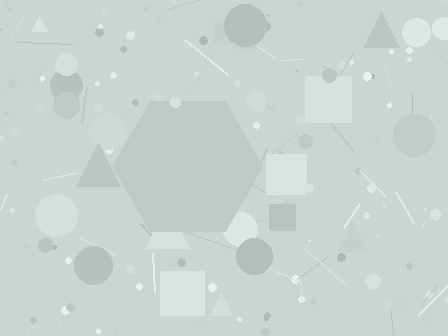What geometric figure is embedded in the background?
A hexagon is embedded in the background.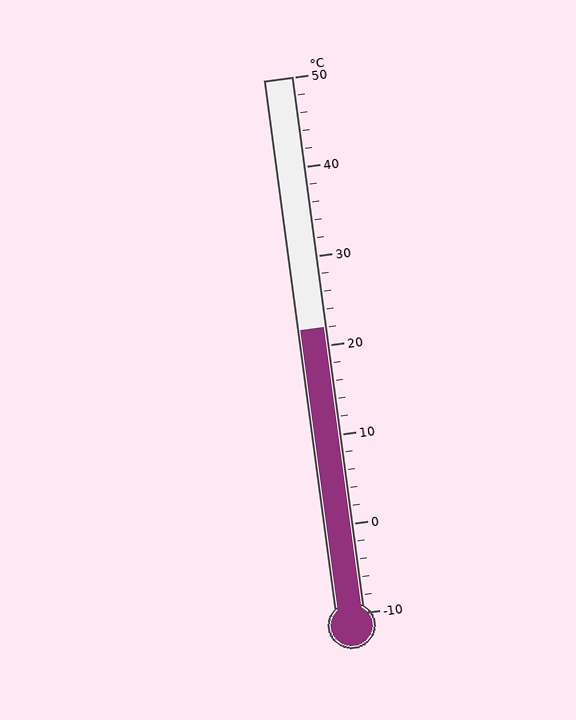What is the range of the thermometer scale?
The thermometer scale ranges from -10°C to 50°C.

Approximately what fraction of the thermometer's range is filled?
The thermometer is filled to approximately 55% of its range.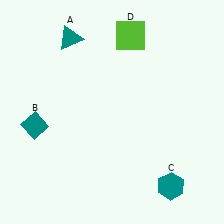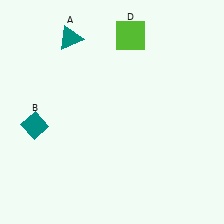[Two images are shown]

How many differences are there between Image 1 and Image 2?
There is 1 difference between the two images.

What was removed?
The teal hexagon (C) was removed in Image 2.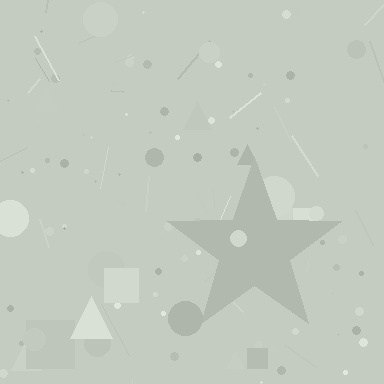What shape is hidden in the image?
A star is hidden in the image.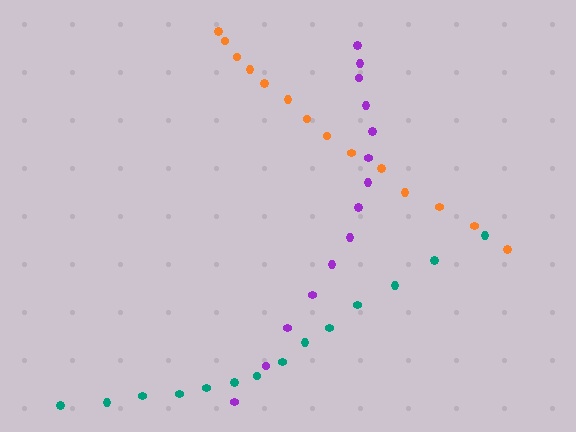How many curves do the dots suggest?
There are 3 distinct paths.